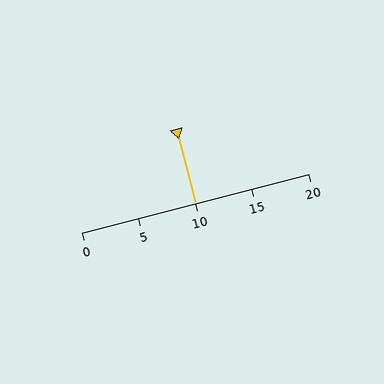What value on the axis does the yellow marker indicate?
The marker indicates approximately 10.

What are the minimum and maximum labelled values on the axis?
The axis runs from 0 to 20.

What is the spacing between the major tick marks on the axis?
The major ticks are spaced 5 apart.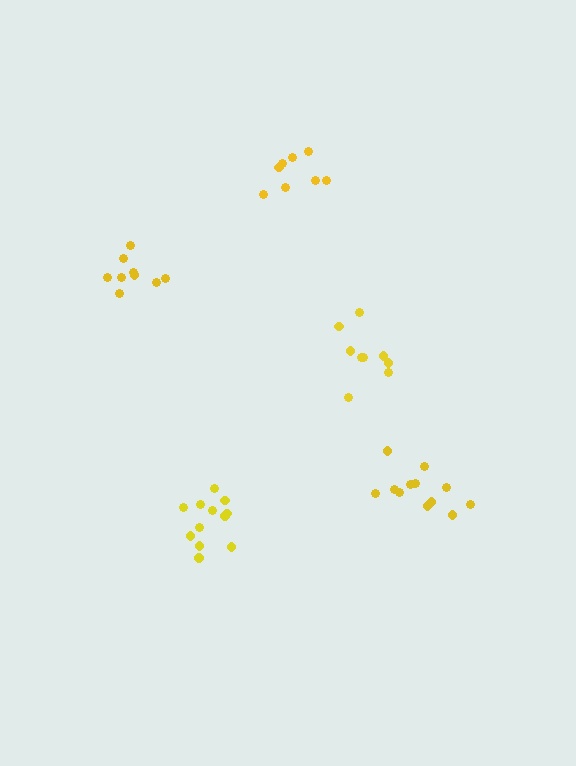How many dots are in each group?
Group 1: 9 dots, Group 2: 12 dots, Group 3: 8 dots, Group 4: 12 dots, Group 5: 9 dots (50 total).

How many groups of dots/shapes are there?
There are 5 groups.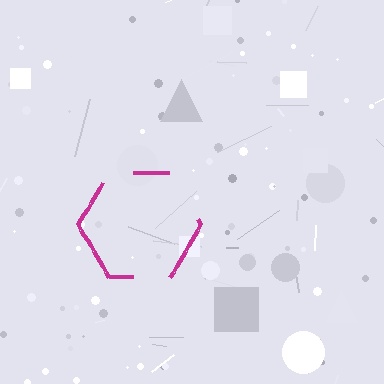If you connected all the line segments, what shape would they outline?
They would outline a hexagon.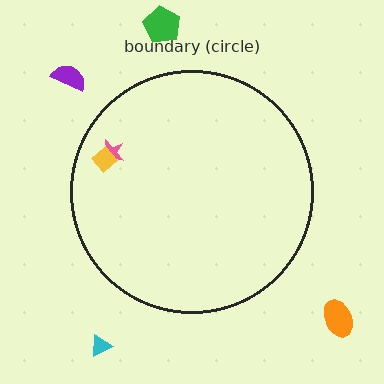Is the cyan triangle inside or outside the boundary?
Outside.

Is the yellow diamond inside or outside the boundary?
Inside.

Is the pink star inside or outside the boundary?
Inside.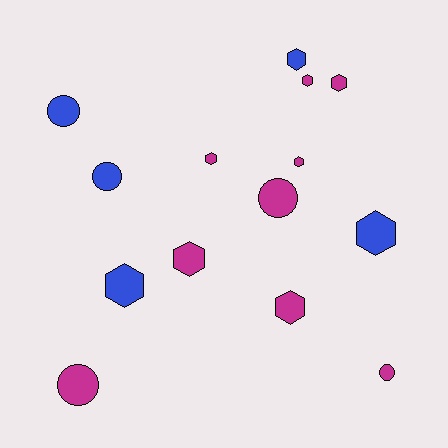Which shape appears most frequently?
Hexagon, with 9 objects.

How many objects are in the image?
There are 14 objects.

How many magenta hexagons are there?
There are 6 magenta hexagons.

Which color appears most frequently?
Magenta, with 9 objects.